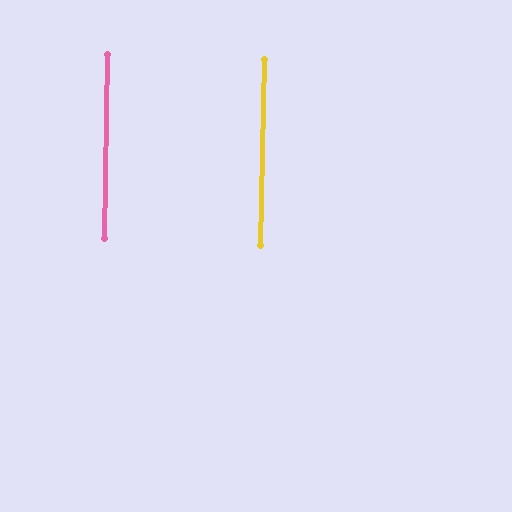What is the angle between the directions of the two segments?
Approximately 0 degrees.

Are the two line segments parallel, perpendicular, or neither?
Parallel — their directions differ by only 0.5°.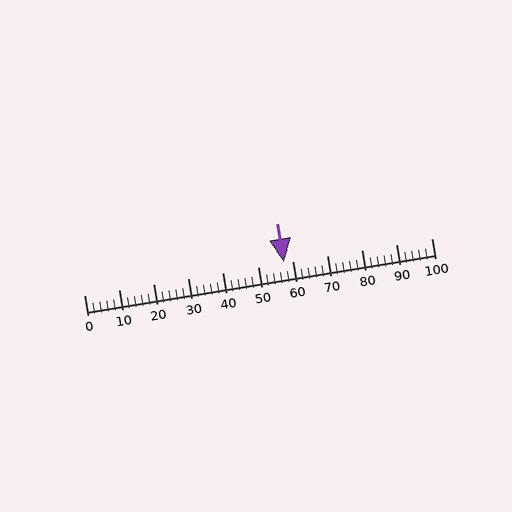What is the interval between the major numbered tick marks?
The major tick marks are spaced 10 units apart.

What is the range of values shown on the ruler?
The ruler shows values from 0 to 100.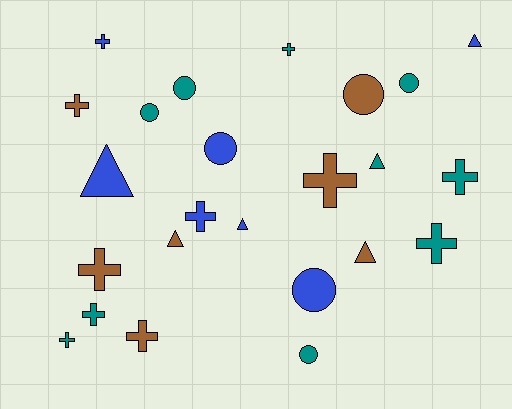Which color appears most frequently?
Teal, with 10 objects.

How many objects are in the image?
There are 24 objects.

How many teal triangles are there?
There is 1 teal triangle.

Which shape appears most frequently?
Cross, with 11 objects.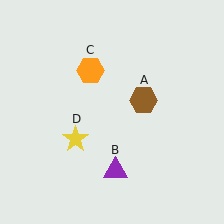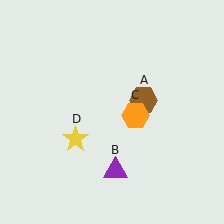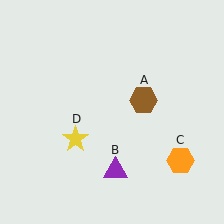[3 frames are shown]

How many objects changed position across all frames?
1 object changed position: orange hexagon (object C).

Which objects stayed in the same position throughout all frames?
Brown hexagon (object A) and purple triangle (object B) and yellow star (object D) remained stationary.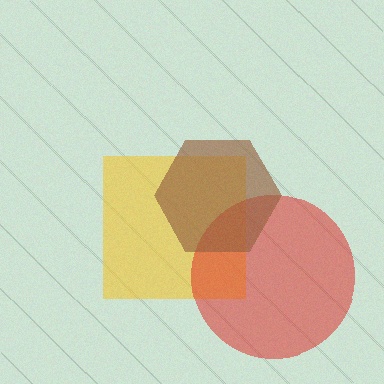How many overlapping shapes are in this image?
There are 3 overlapping shapes in the image.